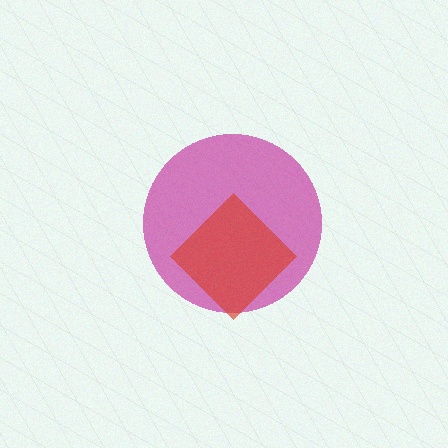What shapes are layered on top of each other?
The layered shapes are: a magenta circle, a red diamond.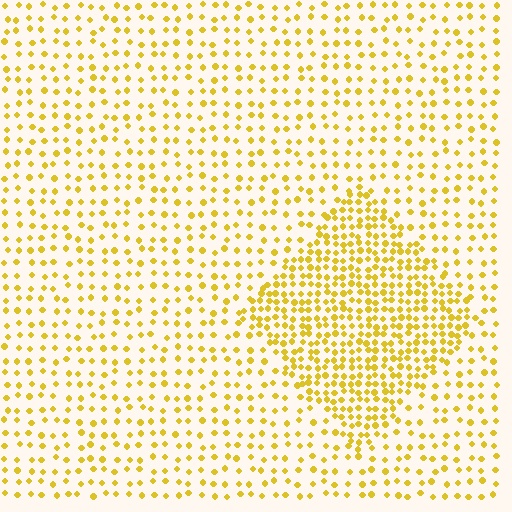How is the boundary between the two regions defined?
The boundary is defined by a change in element density (approximately 2.2x ratio). All elements are the same color, size, and shape.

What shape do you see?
I see a diamond.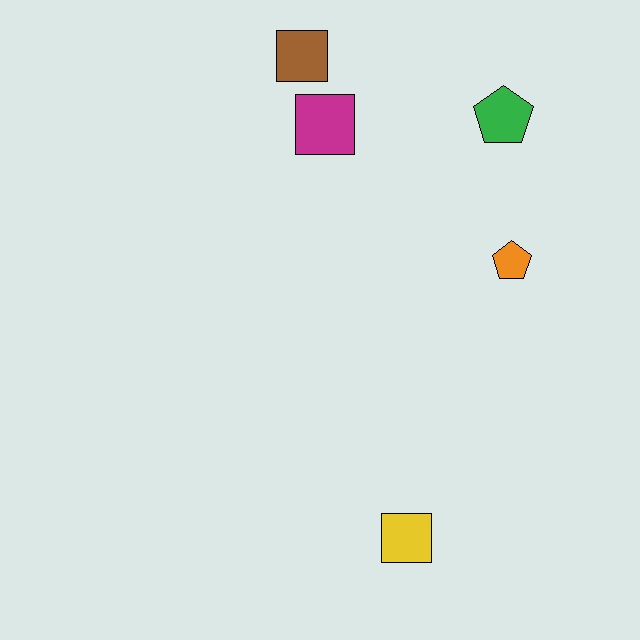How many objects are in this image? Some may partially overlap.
There are 5 objects.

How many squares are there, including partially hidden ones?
There are 3 squares.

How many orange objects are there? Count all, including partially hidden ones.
There is 1 orange object.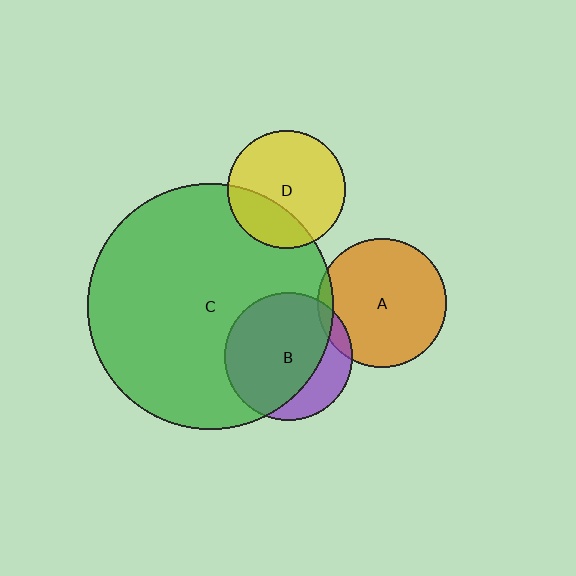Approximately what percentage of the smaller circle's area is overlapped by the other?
Approximately 75%.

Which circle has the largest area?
Circle C (green).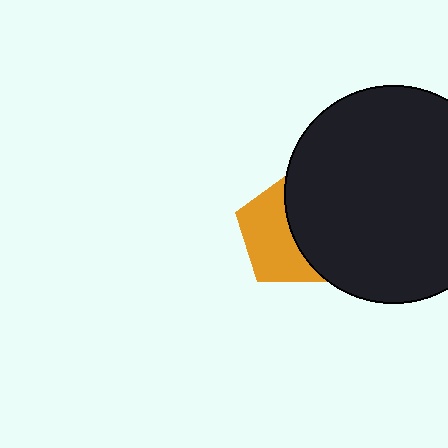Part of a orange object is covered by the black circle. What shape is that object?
It is a pentagon.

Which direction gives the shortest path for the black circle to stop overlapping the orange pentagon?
Moving right gives the shortest separation.